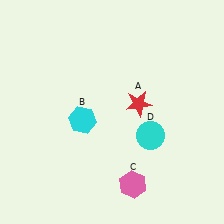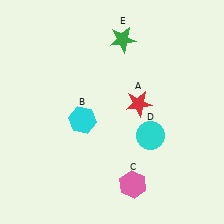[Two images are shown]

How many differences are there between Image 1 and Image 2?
There is 1 difference between the two images.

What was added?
A green star (E) was added in Image 2.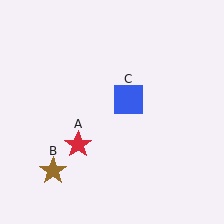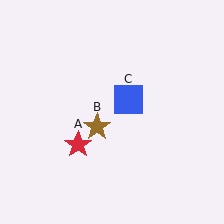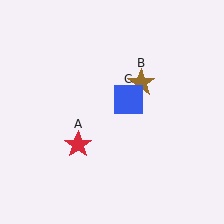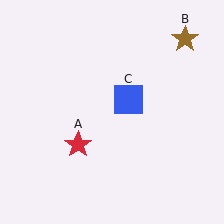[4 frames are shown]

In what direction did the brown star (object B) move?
The brown star (object B) moved up and to the right.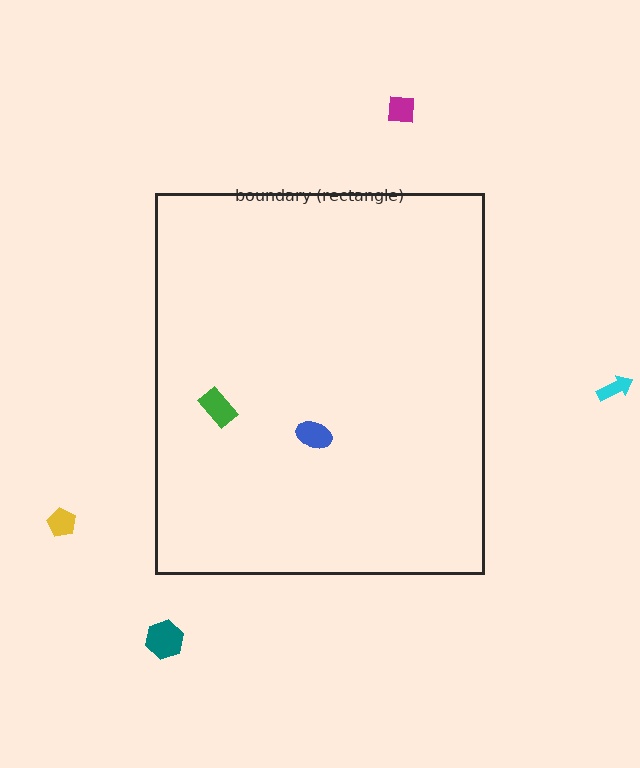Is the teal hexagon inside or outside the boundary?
Outside.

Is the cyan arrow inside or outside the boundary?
Outside.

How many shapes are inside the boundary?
2 inside, 4 outside.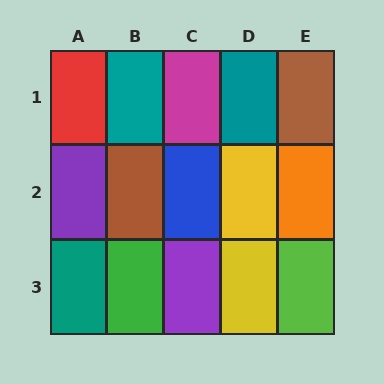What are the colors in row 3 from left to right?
Teal, green, purple, yellow, lime.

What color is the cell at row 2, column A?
Purple.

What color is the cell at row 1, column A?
Red.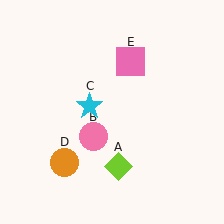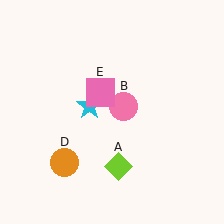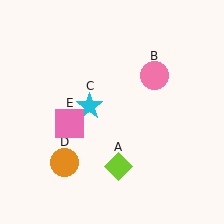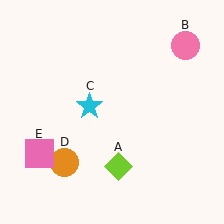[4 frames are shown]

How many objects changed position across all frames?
2 objects changed position: pink circle (object B), pink square (object E).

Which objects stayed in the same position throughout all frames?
Lime diamond (object A) and cyan star (object C) and orange circle (object D) remained stationary.